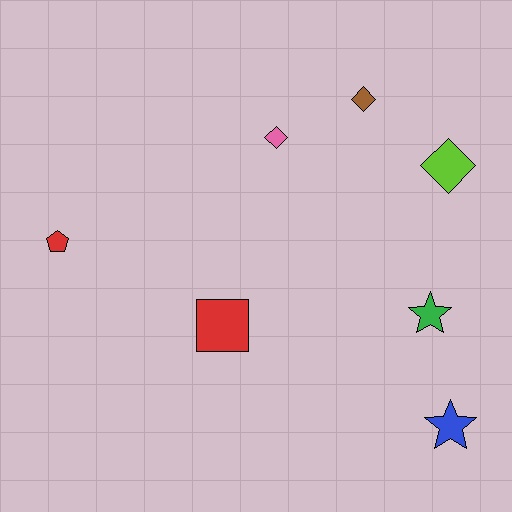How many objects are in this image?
There are 7 objects.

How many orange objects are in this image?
There are no orange objects.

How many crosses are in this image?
There are no crosses.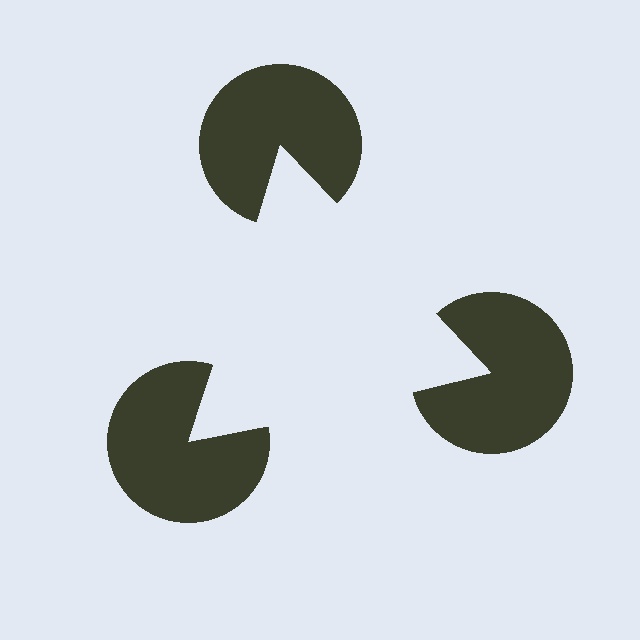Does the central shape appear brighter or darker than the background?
It typically appears slightly brighter than the background, even though no actual brightness change is drawn.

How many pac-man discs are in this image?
There are 3 — one at each vertex of the illusory triangle.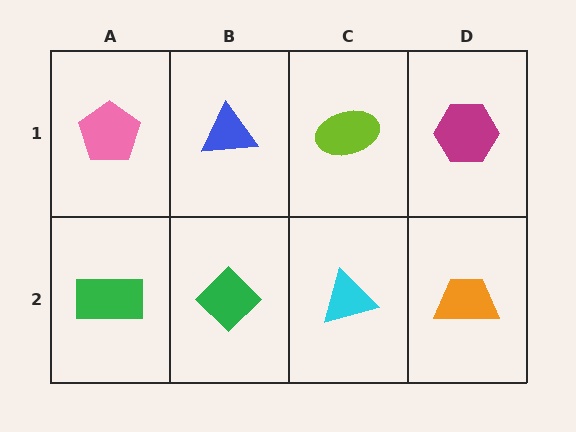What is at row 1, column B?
A blue triangle.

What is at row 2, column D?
An orange trapezoid.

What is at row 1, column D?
A magenta hexagon.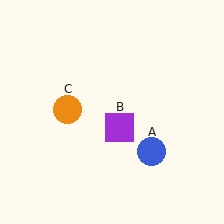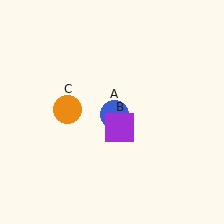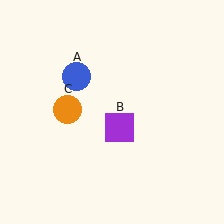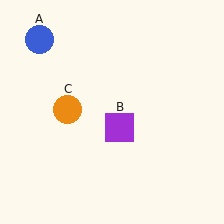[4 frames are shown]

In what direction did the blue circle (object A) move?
The blue circle (object A) moved up and to the left.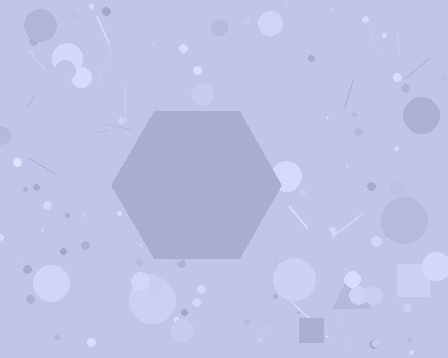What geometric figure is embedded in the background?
A hexagon is embedded in the background.